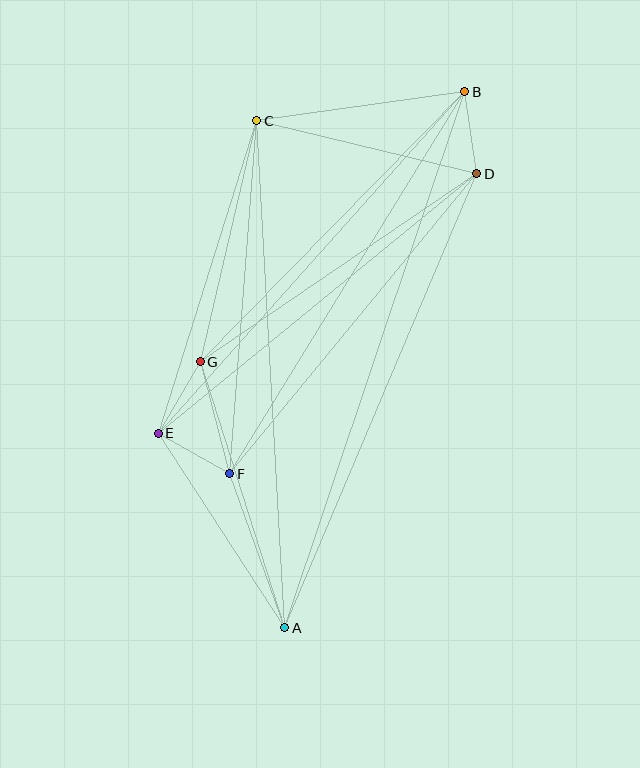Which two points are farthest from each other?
Points A and B are farthest from each other.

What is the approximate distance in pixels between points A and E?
The distance between A and E is approximately 232 pixels.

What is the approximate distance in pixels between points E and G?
The distance between E and G is approximately 83 pixels.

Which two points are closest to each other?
Points E and F are closest to each other.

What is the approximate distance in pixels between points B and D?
The distance between B and D is approximately 83 pixels.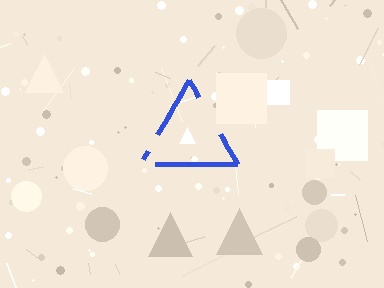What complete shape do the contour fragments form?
The contour fragments form a triangle.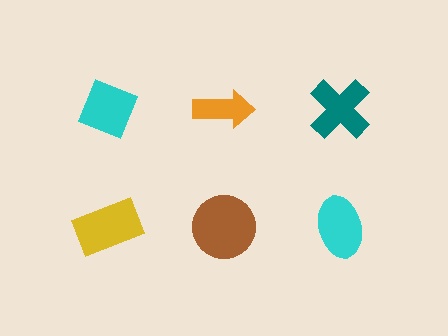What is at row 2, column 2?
A brown circle.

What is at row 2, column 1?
A yellow rectangle.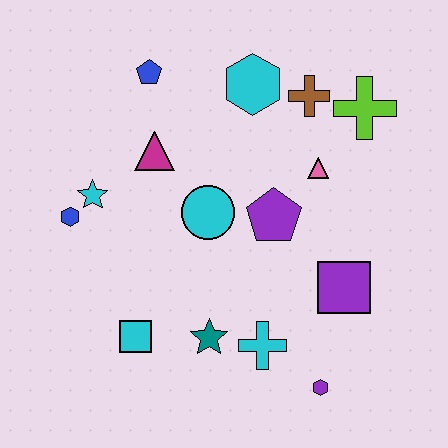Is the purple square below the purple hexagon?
No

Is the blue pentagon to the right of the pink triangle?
No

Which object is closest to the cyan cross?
The teal star is closest to the cyan cross.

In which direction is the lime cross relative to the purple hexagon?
The lime cross is above the purple hexagon.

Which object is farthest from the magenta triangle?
The purple hexagon is farthest from the magenta triangle.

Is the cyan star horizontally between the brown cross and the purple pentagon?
No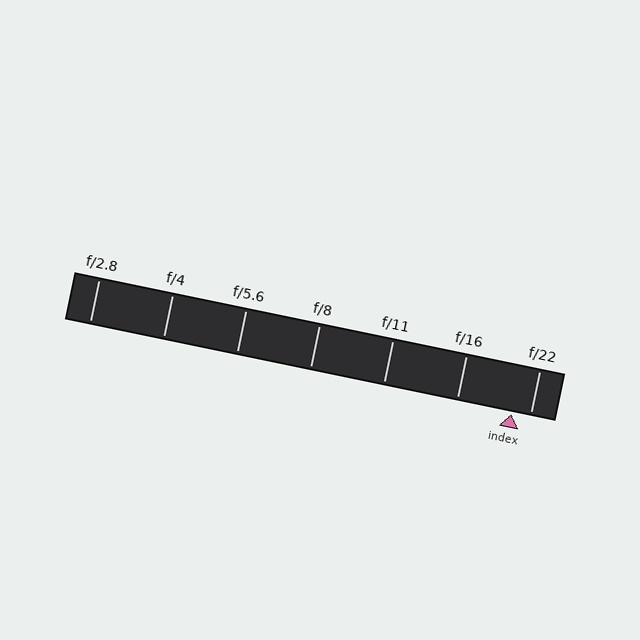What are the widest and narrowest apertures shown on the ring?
The widest aperture shown is f/2.8 and the narrowest is f/22.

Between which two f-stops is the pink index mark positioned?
The index mark is between f/16 and f/22.